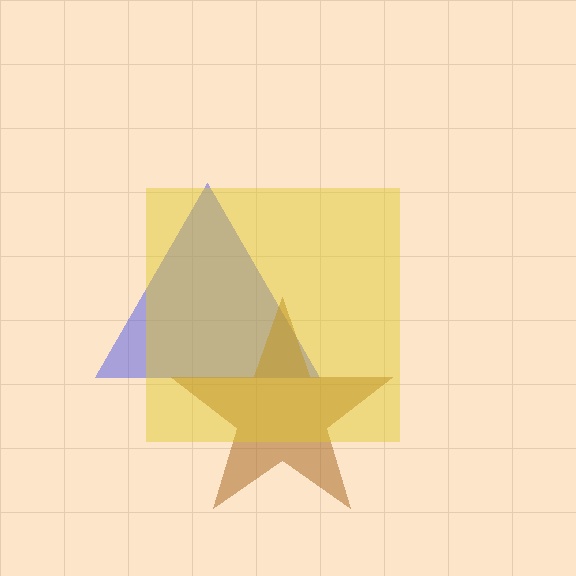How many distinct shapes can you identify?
There are 3 distinct shapes: a blue triangle, a brown star, a yellow square.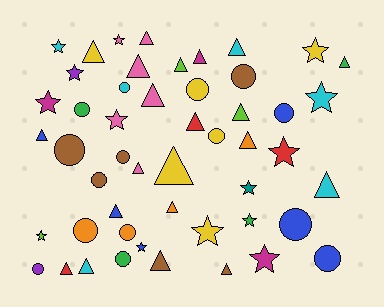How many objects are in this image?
There are 50 objects.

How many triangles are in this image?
There are 21 triangles.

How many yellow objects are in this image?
There are 6 yellow objects.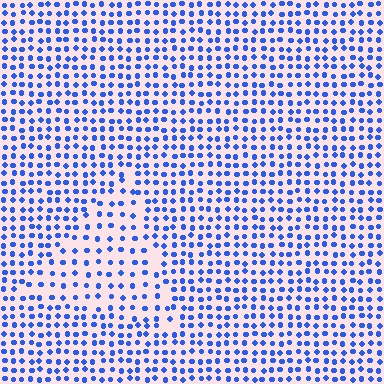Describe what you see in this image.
The image contains small blue elements arranged at two different densities. A triangle-shaped region is visible where the elements are less densely packed than the surrounding area.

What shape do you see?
I see a triangle.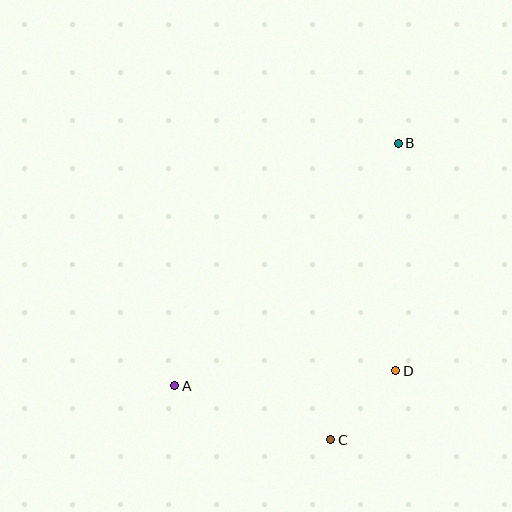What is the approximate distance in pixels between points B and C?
The distance between B and C is approximately 304 pixels.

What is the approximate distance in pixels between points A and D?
The distance between A and D is approximately 221 pixels.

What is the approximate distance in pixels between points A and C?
The distance between A and C is approximately 165 pixels.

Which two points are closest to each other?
Points C and D are closest to each other.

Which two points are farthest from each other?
Points A and B are farthest from each other.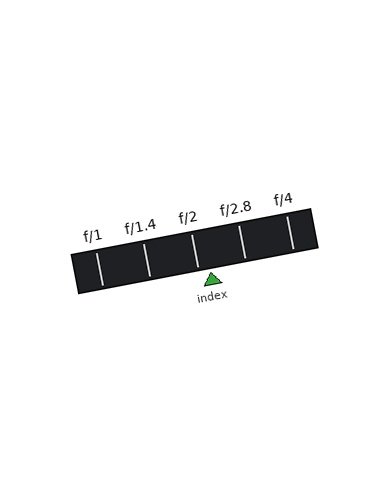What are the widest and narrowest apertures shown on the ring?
The widest aperture shown is f/1 and the narrowest is f/4.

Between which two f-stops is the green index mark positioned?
The index mark is between f/2 and f/2.8.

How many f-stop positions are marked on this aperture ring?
There are 5 f-stop positions marked.